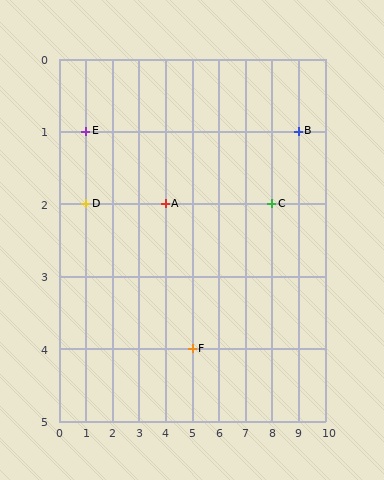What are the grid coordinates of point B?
Point B is at grid coordinates (9, 1).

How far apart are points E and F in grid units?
Points E and F are 4 columns and 3 rows apart (about 5.0 grid units diagonally).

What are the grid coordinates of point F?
Point F is at grid coordinates (5, 4).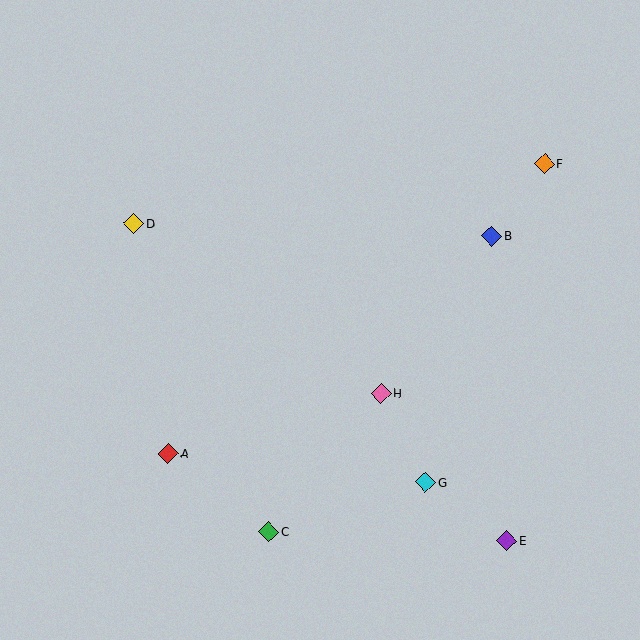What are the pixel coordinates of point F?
Point F is at (544, 164).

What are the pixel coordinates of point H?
Point H is at (381, 394).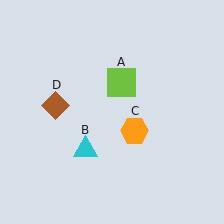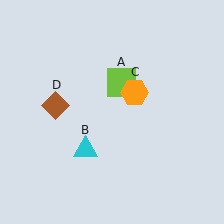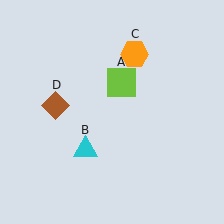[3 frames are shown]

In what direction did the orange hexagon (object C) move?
The orange hexagon (object C) moved up.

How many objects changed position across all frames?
1 object changed position: orange hexagon (object C).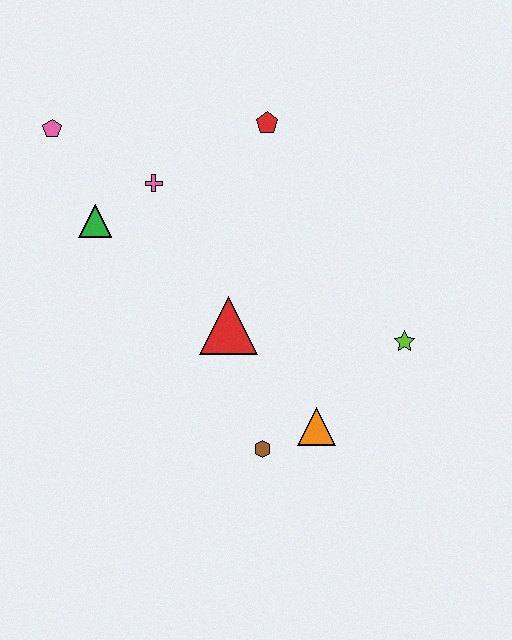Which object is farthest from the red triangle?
The pink pentagon is farthest from the red triangle.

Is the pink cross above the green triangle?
Yes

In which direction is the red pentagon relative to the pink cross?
The red pentagon is to the right of the pink cross.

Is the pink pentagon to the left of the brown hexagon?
Yes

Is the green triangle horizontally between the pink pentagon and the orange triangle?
Yes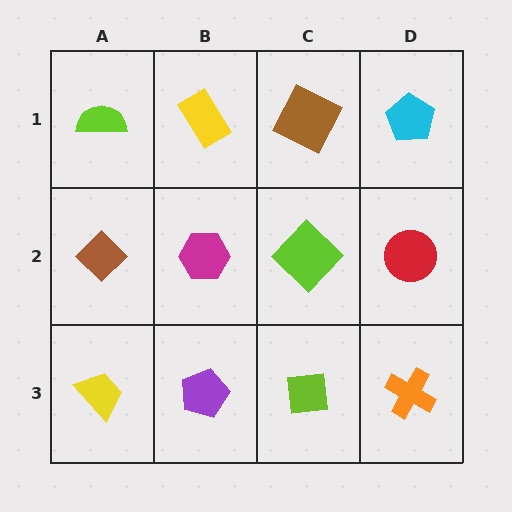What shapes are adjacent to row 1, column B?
A magenta hexagon (row 2, column B), a lime semicircle (row 1, column A), a brown square (row 1, column C).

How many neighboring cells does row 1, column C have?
3.